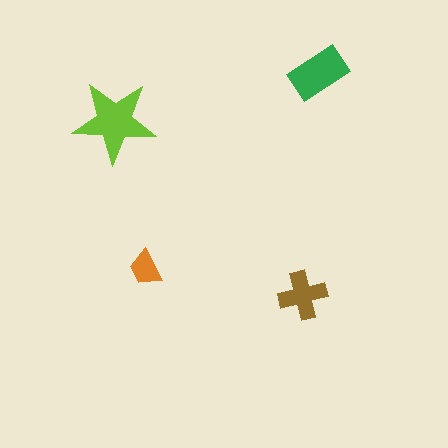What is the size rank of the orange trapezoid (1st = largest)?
4th.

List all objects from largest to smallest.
The lime star, the green rectangle, the brown cross, the orange trapezoid.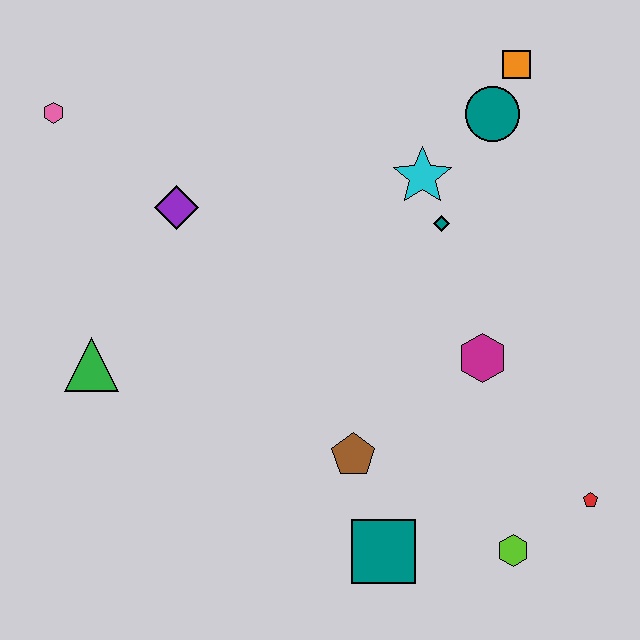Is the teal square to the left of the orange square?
Yes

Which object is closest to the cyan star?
The teal diamond is closest to the cyan star.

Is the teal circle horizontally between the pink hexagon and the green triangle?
No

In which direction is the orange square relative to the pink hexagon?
The orange square is to the right of the pink hexagon.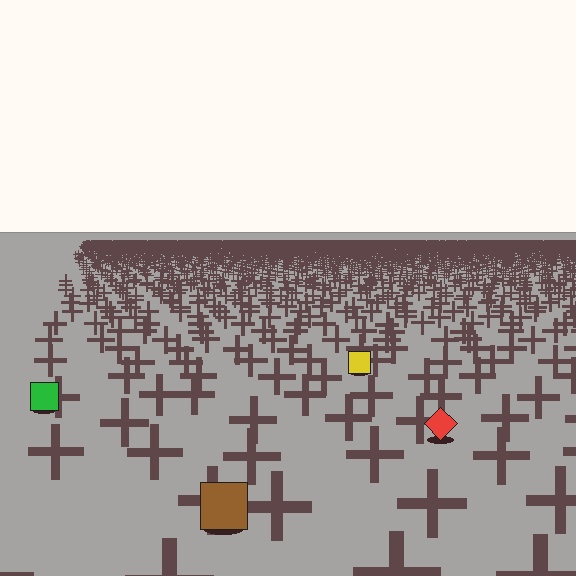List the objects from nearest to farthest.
From nearest to farthest: the brown square, the red diamond, the green square, the yellow square.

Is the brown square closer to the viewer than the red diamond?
Yes. The brown square is closer — you can tell from the texture gradient: the ground texture is coarser near it.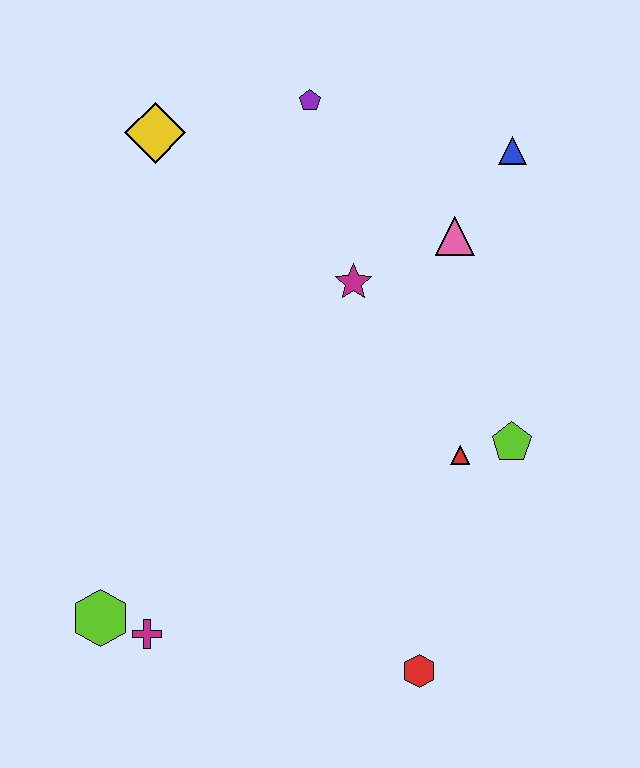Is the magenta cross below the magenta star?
Yes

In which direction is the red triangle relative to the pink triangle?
The red triangle is below the pink triangle.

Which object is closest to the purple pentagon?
The yellow diamond is closest to the purple pentagon.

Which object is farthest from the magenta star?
The lime hexagon is farthest from the magenta star.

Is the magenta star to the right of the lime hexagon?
Yes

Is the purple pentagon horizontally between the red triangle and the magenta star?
No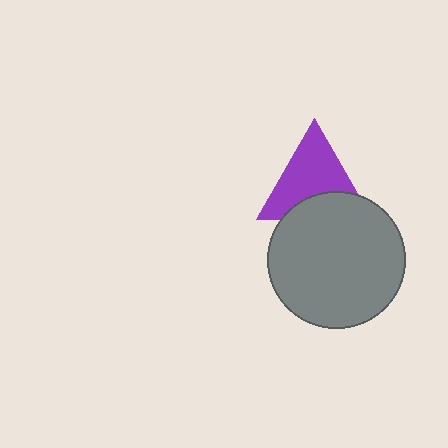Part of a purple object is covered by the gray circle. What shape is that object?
It is a triangle.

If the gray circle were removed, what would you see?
You would see the complete purple triangle.